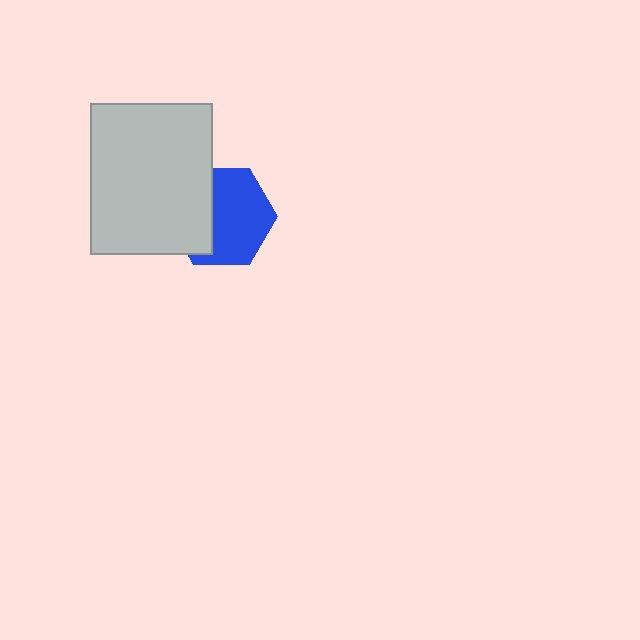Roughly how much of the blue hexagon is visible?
About half of it is visible (roughly 62%).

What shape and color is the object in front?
The object in front is a light gray rectangle.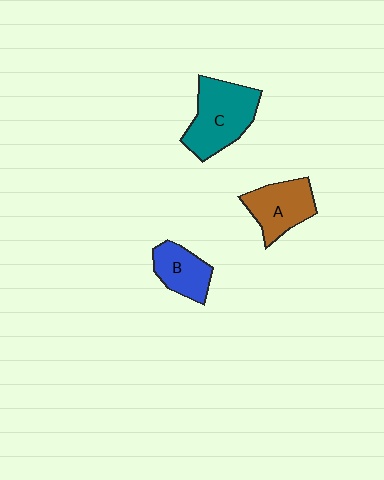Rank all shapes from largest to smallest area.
From largest to smallest: C (teal), A (brown), B (blue).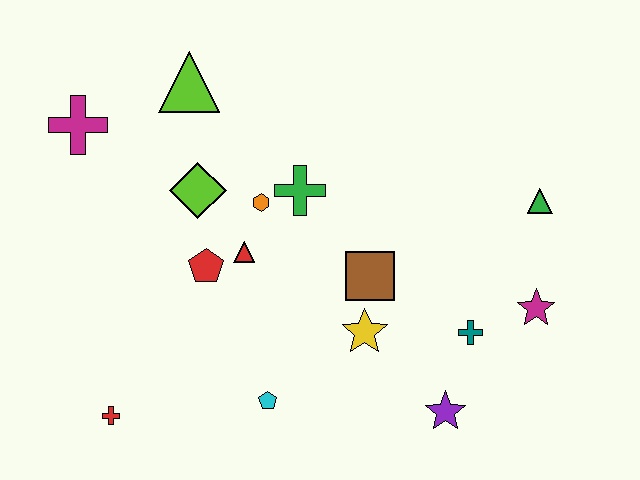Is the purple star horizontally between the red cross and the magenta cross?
No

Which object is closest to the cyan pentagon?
The yellow star is closest to the cyan pentagon.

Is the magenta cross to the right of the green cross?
No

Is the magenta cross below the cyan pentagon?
No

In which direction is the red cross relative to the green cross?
The red cross is below the green cross.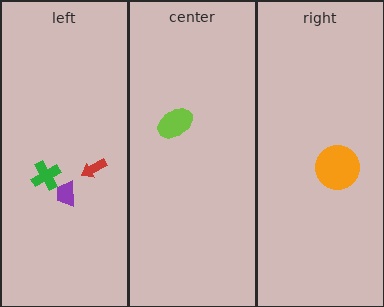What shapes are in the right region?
The orange circle.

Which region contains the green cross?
The left region.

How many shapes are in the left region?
3.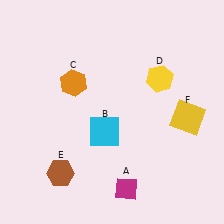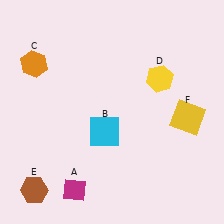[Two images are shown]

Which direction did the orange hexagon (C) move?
The orange hexagon (C) moved left.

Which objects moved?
The objects that moved are: the magenta diamond (A), the orange hexagon (C), the brown hexagon (E).